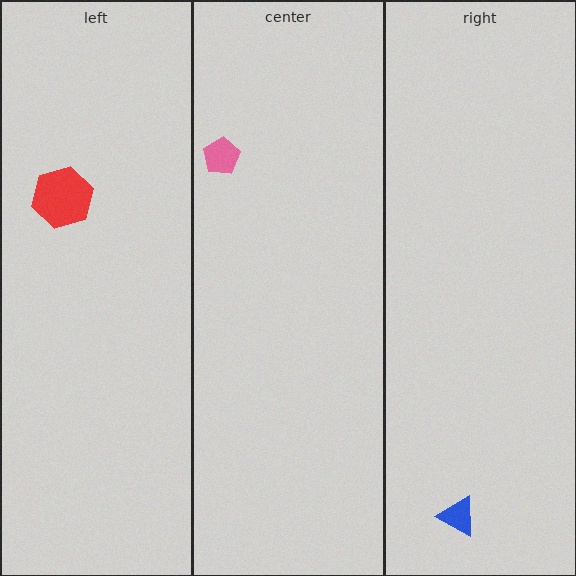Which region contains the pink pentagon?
The center region.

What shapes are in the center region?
The pink pentagon.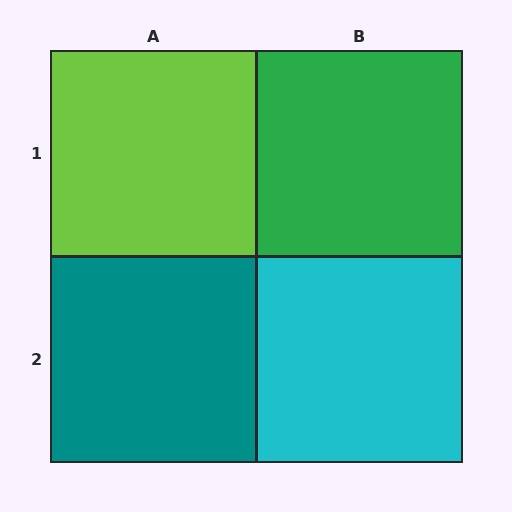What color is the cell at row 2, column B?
Cyan.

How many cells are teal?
1 cell is teal.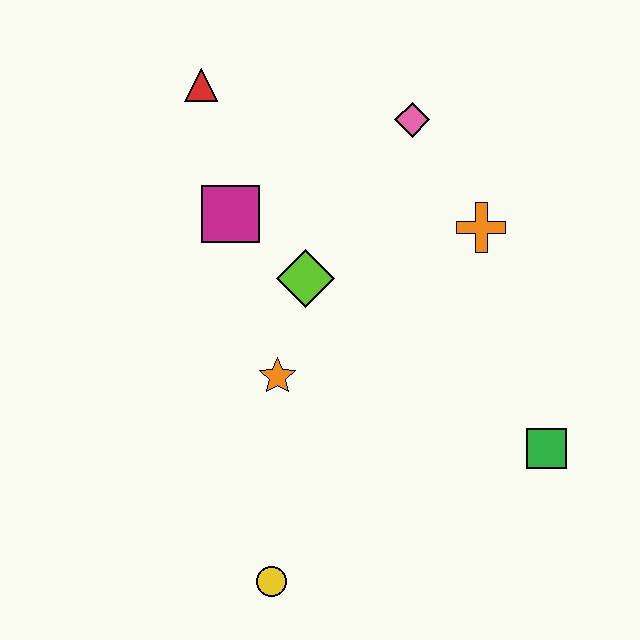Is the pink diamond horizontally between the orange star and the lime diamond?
No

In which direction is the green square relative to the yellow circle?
The green square is to the right of the yellow circle.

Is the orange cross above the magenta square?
No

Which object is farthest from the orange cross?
The yellow circle is farthest from the orange cross.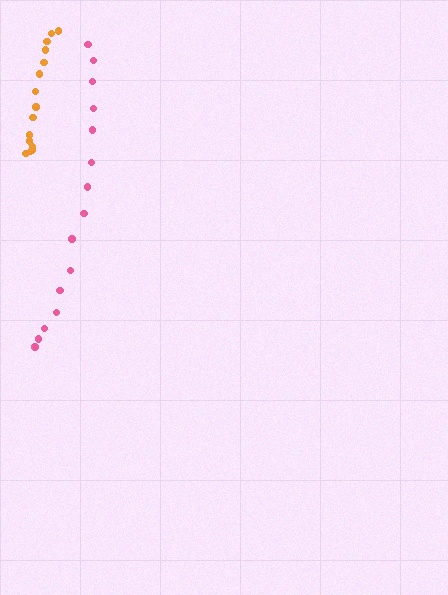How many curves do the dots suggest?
There are 2 distinct paths.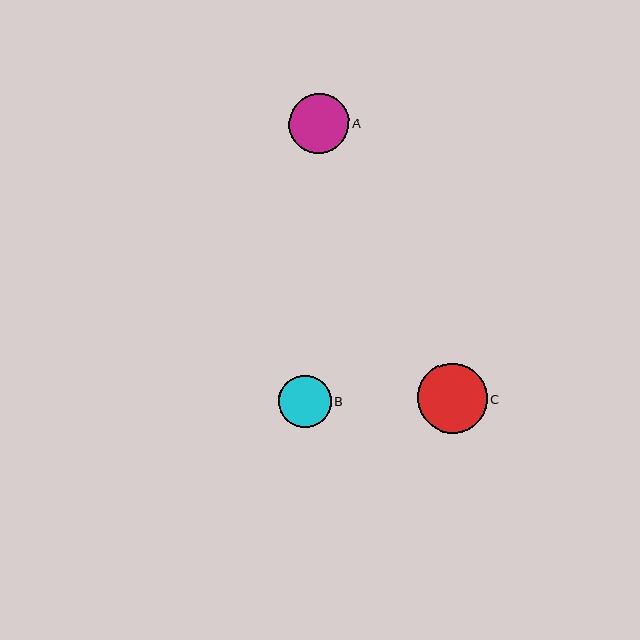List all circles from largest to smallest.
From largest to smallest: C, A, B.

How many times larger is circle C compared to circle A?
Circle C is approximately 1.2 times the size of circle A.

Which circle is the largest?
Circle C is the largest with a size of approximately 70 pixels.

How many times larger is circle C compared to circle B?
Circle C is approximately 1.3 times the size of circle B.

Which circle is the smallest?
Circle B is the smallest with a size of approximately 52 pixels.